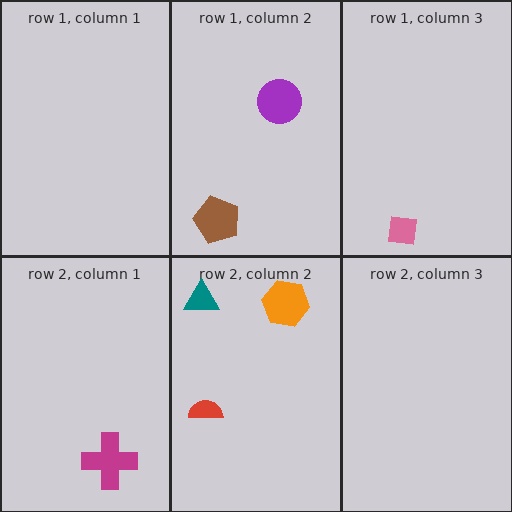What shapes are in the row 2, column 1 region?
The magenta cross.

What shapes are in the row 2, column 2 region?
The red semicircle, the teal triangle, the orange hexagon.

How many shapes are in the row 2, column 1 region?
1.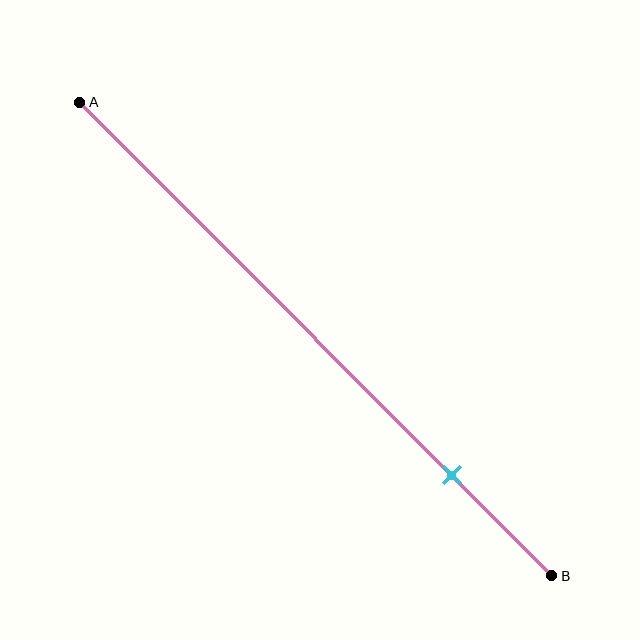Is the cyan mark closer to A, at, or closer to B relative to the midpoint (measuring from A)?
The cyan mark is closer to point B than the midpoint of segment AB.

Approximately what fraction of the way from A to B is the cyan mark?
The cyan mark is approximately 80% of the way from A to B.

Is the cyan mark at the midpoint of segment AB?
No, the mark is at about 80% from A, not at the 50% midpoint.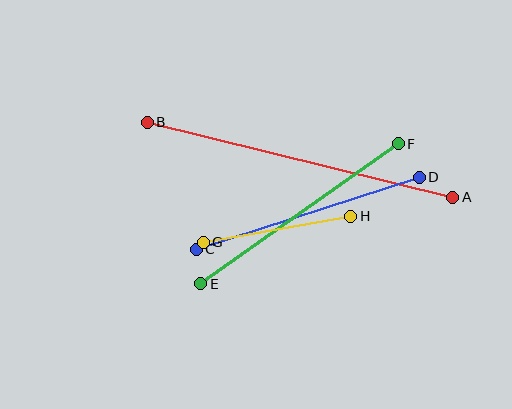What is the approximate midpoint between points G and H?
The midpoint is at approximately (277, 229) pixels.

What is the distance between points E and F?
The distance is approximately 242 pixels.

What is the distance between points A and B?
The distance is approximately 314 pixels.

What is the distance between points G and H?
The distance is approximately 150 pixels.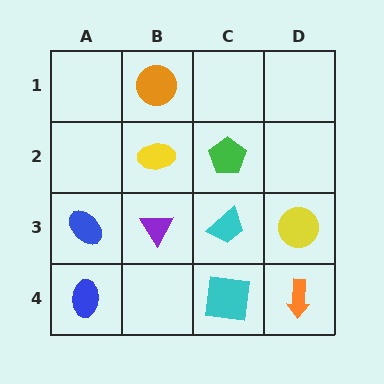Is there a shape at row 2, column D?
No, that cell is empty.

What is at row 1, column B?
An orange circle.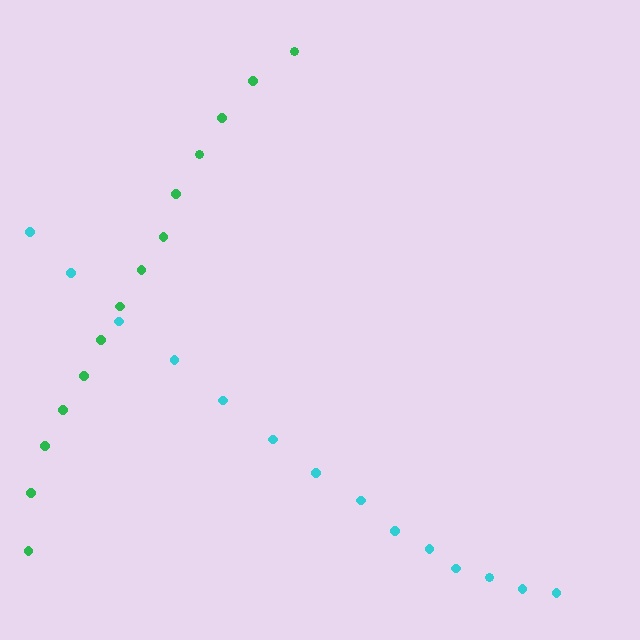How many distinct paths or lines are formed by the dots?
There are 2 distinct paths.